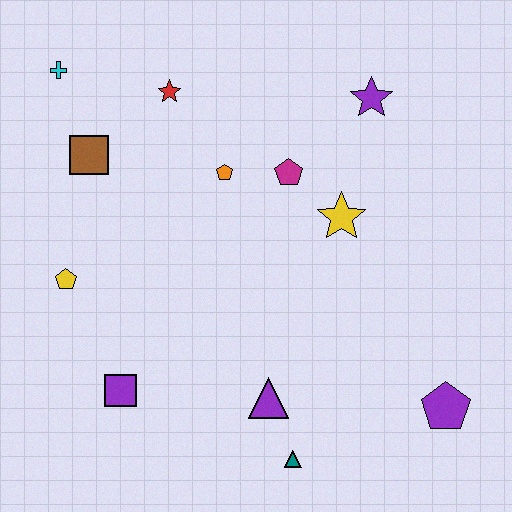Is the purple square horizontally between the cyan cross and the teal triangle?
Yes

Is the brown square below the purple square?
No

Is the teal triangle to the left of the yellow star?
Yes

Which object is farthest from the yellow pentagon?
The purple pentagon is farthest from the yellow pentagon.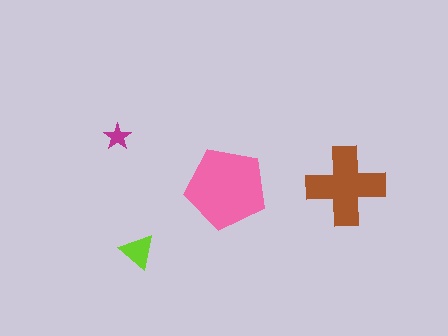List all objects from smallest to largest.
The magenta star, the lime triangle, the brown cross, the pink pentagon.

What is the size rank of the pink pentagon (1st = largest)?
1st.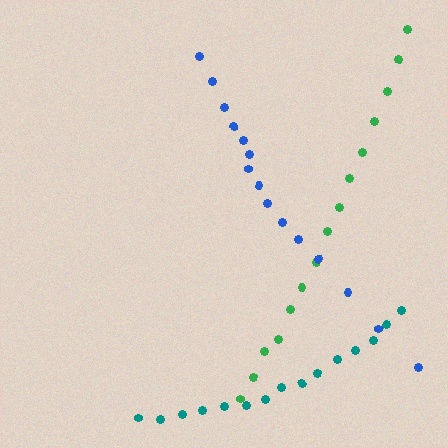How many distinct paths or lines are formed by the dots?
There are 3 distinct paths.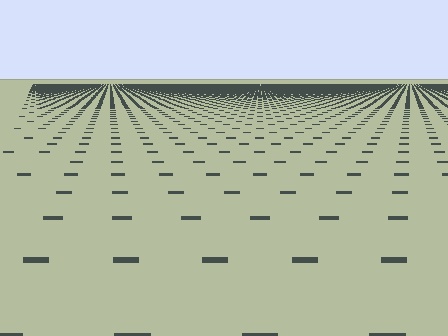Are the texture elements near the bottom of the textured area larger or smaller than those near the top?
Larger. Near the bottom, elements are closer to the viewer and appear at a bigger on-screen size.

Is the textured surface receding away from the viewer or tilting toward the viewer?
The surface is receding away from the viewer. Texture elements get smaller and denser toward the top.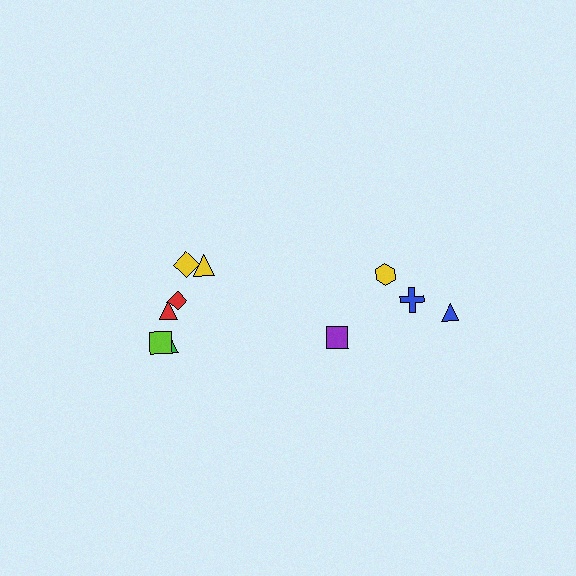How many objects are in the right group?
There are 4 objects.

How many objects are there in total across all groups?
There are 10 objects.